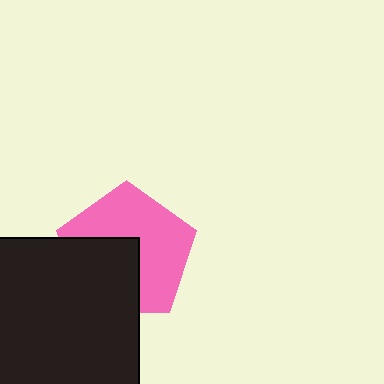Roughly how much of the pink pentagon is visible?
About half of it is visible (roughly 60%).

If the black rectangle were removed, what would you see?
You would see the complete pink pentagon.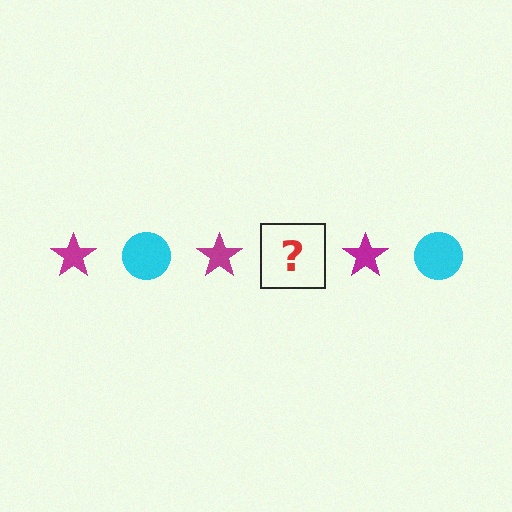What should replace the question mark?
The question mark should be replaced with a cyan circle.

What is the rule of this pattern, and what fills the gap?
The rule is that the pattern alternates between magenta star and cyan circle. The gap should be filled with a cyan circle.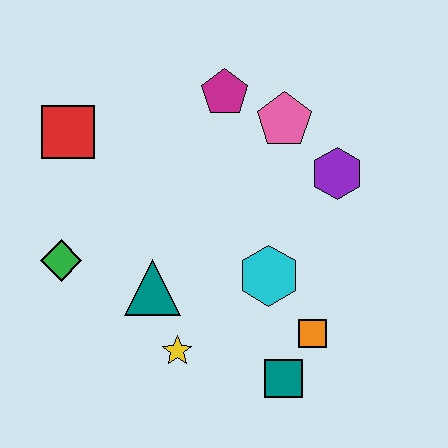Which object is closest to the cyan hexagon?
The orange square is closest to the cyan hexagon.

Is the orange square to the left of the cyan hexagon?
No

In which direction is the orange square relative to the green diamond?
The orange square is to the right of the green diamond.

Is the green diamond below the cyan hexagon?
No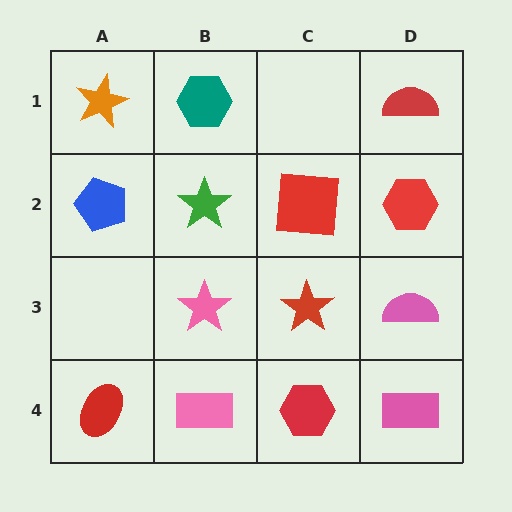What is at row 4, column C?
A red hexagon.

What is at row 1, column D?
A red semicircle.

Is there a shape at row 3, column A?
No, that cell is empty.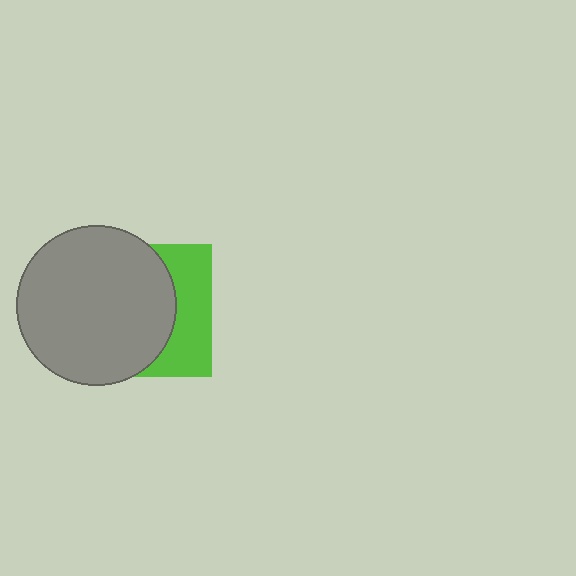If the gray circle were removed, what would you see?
You would see the complete lime square.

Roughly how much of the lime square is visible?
A small part of it is visible (roughly 34%).